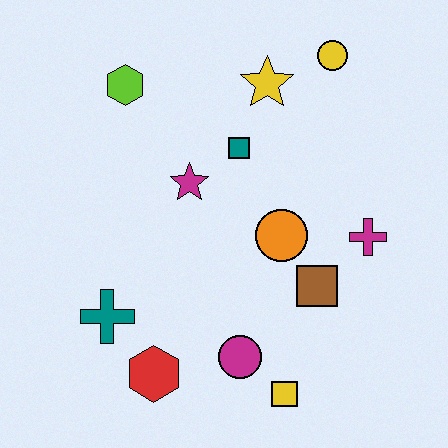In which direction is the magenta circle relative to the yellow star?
The magenta circle is below the yellow star.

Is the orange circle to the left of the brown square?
Yes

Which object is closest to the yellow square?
The magenta circle is closest to the yellow square.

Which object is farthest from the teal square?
The yellow square is farthest from the teal square.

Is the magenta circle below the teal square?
Yes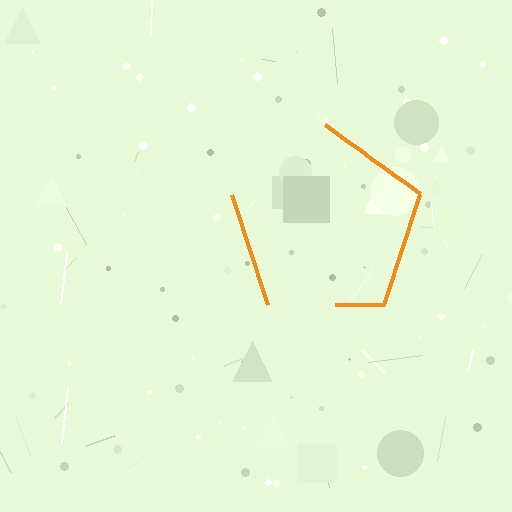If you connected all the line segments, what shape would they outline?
They would outline a pentagon.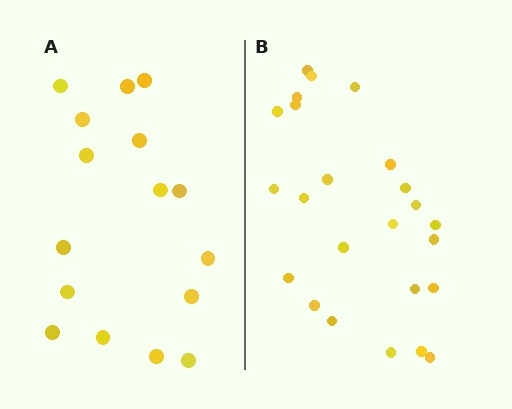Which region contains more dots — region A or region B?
Region B (the right region) has more dots.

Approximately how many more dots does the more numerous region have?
Region B has roughly 8 or so more dots than region A.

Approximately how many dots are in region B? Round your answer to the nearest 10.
About 20 dots. (The exact count is 24, which rounds to 20.)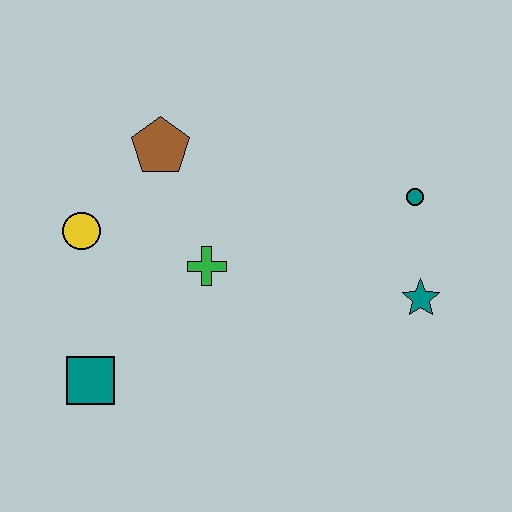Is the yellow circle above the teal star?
Yes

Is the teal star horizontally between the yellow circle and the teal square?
No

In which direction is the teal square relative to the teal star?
The teal square is to the left of the teal star.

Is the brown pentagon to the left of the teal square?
No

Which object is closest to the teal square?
The yellow circle is closest to the teal square.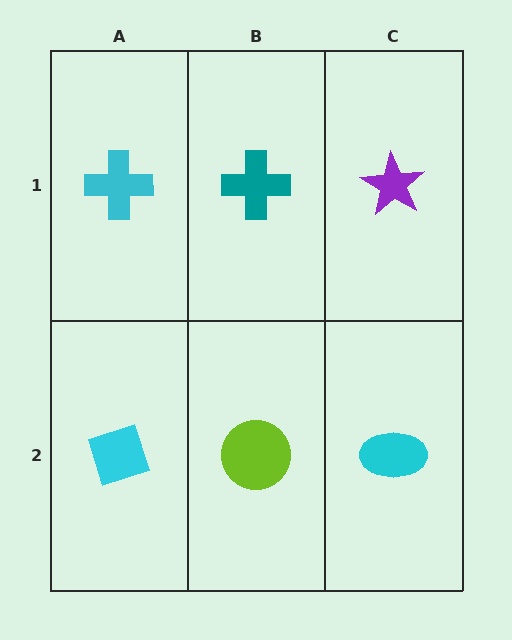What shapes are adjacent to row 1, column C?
A cyan ellipse (row 2, column C), a teal cross (row 1, column B).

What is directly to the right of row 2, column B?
A cyan ellipse.